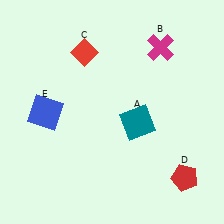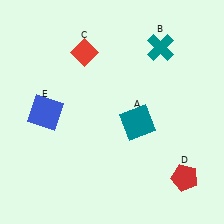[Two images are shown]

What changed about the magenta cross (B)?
In Image 1, B is magenta. In Image 2, it changed to teal.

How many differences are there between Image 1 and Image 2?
There is 1 difference between the two images.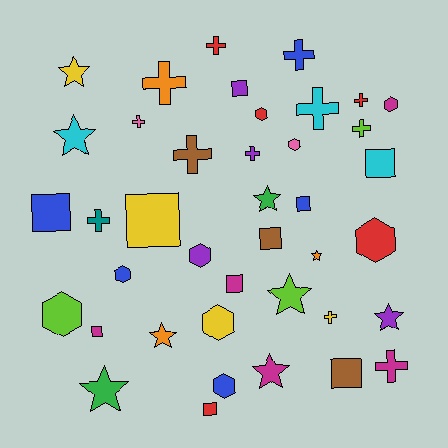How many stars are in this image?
There are 9 stars.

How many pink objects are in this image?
There are 2 pink objects.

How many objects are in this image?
There are 40 objects.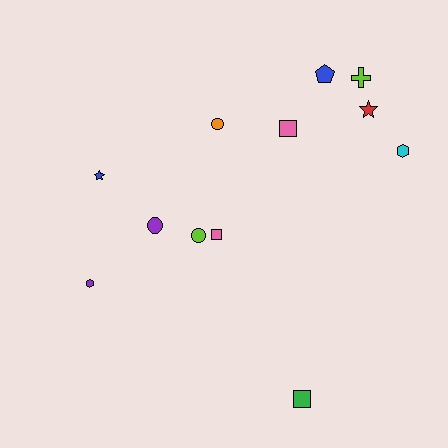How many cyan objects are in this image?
There is 1 cyan object.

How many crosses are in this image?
There is 1 cross.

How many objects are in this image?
There are 12 objects.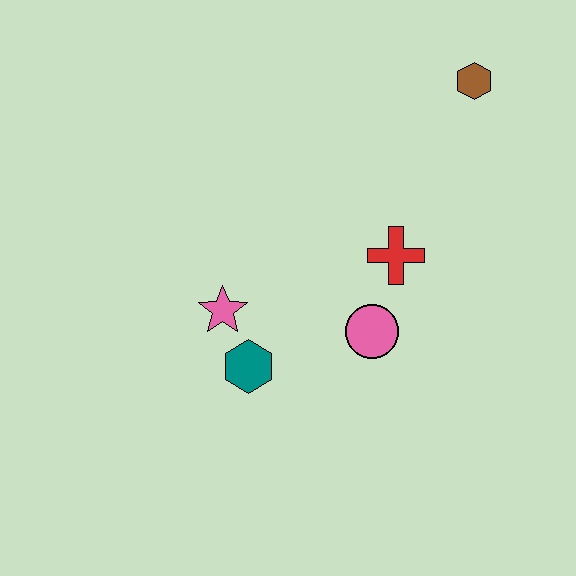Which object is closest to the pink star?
The teal hexagon is closest to the pink star.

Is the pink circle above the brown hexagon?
No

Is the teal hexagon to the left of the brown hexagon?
Yes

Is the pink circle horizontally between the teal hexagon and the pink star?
No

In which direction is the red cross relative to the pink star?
The red cross is to the right of the pink star.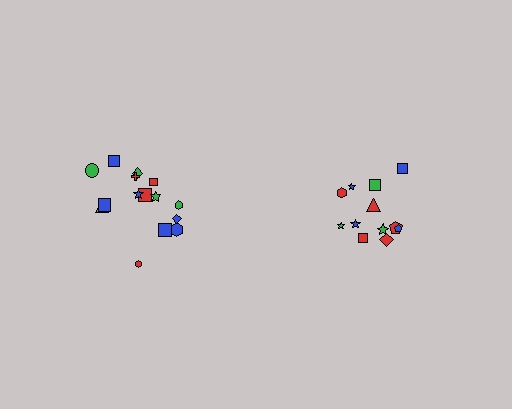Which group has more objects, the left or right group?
The left group.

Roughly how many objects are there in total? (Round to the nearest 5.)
Roughly 25 objects in total.